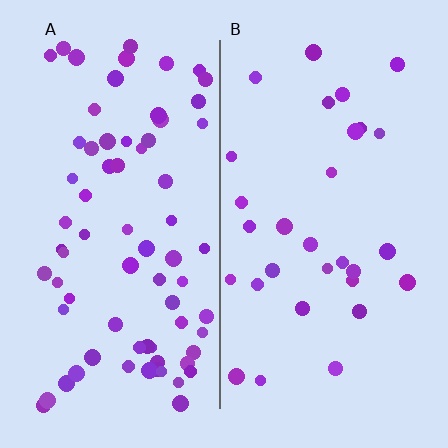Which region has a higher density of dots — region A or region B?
A (the left).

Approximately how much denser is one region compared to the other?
Approximately 2.4× — region A over region B.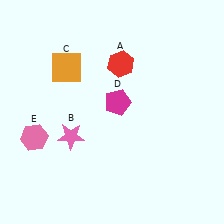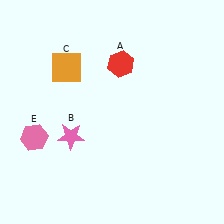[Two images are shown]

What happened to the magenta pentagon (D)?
The magenta pentagon (D) was removed in Image 2. It was in the top-right area of Image 1.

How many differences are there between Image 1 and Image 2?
There is 1 difference between the two images.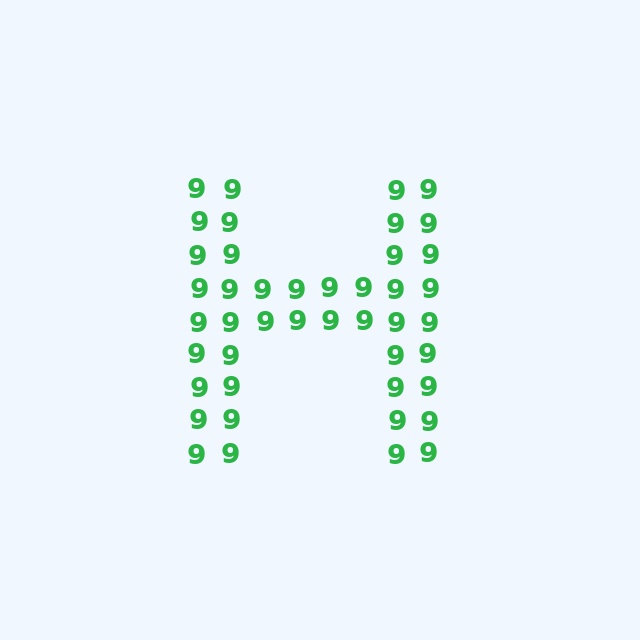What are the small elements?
The small elements are digit 9's.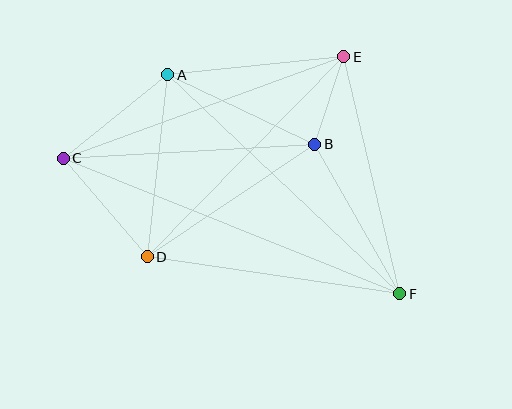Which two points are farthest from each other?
Points C and F are farthest from each other.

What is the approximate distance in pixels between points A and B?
The distance between A and B is approximately 163 pixels.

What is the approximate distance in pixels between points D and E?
The distance between D and E is approximately 280 pixels.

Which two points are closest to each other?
Points B and E are closest to each other.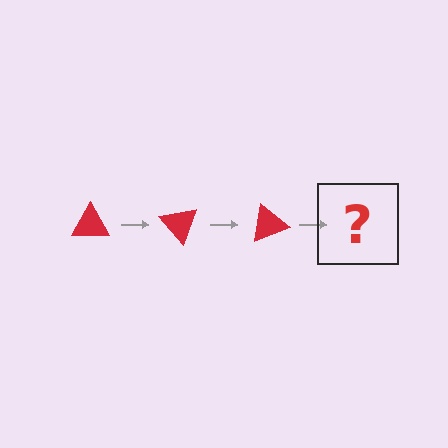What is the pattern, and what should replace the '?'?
The pattern is that the triangle rotates 50 degrees each step. The '?' should be a red triangle rotated 150 degrees.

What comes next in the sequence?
The next element should be a red triangle rotated 150 degrees.